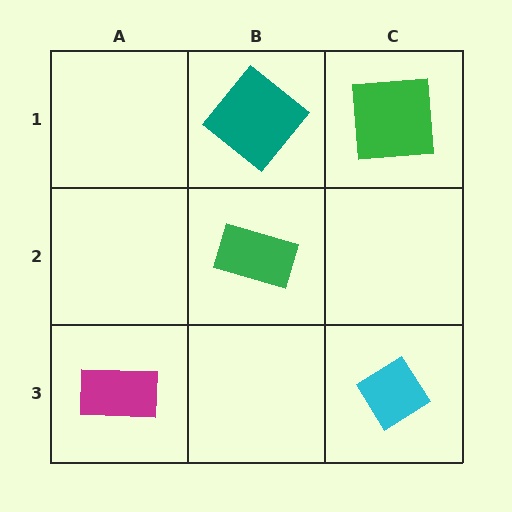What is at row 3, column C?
A cyan diamond.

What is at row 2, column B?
A green rectangle.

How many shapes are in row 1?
2 shapes.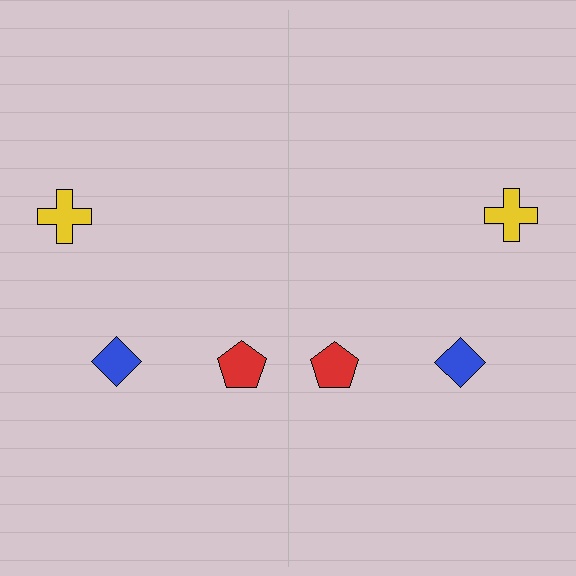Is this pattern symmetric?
Yes, this pattern has bilateral (reflection) symmetry.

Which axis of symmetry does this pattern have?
The pattern has a vertical axis of symmetry running through the center of the image.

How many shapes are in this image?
There are 6 shapes in this image.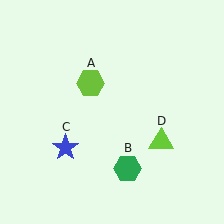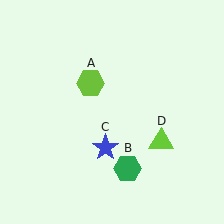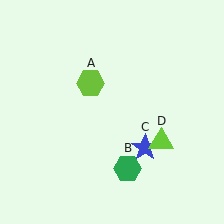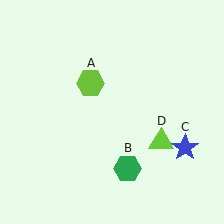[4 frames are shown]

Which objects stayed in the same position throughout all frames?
Lime hexagon (object A) and green hexagon (object B) and lime triangle (object D) remained stationary.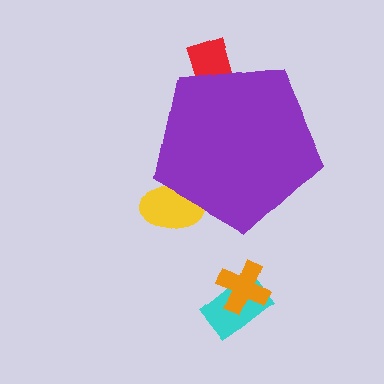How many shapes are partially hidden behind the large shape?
2 shapes are partially hidden.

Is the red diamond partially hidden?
Yes, the red diamond is partially hidden behind the purple pentagon.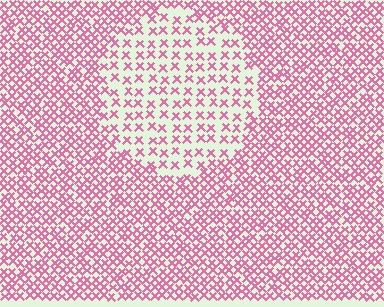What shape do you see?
I see a circle.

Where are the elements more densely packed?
The elements are more densely packed outside the circle boundary.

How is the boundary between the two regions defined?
The boundary is defined by a change in element density (approximately 2.1x ratio). All elements are the same color, size, and shape.